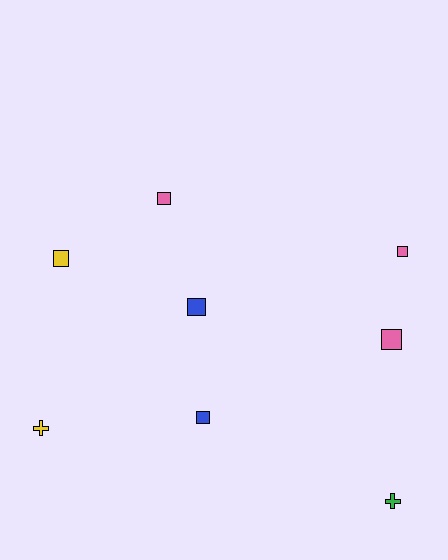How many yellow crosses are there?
There is 1 yellow cross.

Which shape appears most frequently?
Square, with 6 objects.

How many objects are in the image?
There are 8 objects.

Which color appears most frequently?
Pink, with 3 objects.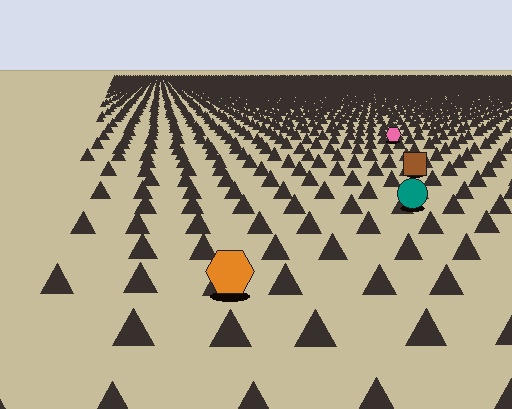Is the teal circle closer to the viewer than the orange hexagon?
No. The orange hexagon is closer — you can tell from the texture gradient: the ground texture is coarser near it.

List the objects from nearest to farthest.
From nearest to farthest: the orange hexagon, the teal circle, the brown square, the pink hexagon.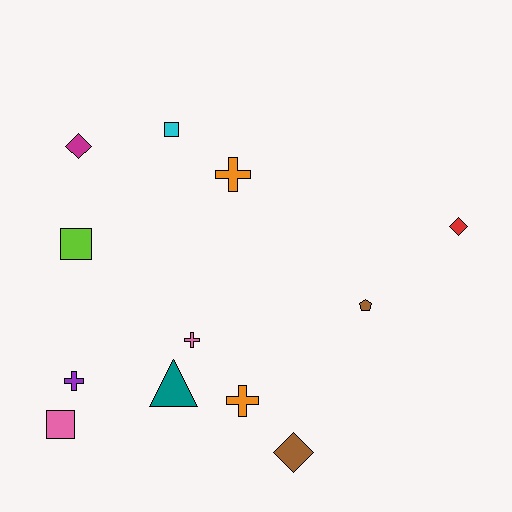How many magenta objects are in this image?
There is 1 magenta object.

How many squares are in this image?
There are 3 squares.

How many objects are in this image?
There are 12 objects.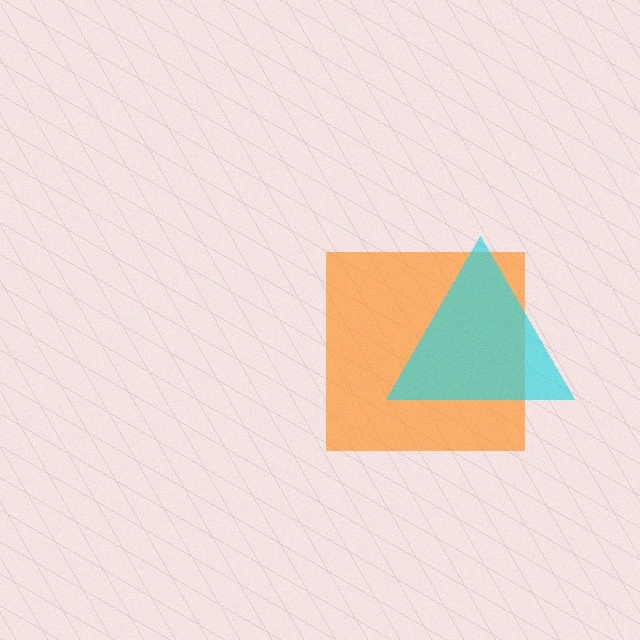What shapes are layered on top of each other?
The layered shapes are: an orange square, a cyan triangle.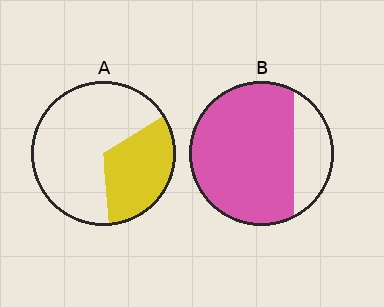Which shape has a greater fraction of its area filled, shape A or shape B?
Shape B.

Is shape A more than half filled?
No.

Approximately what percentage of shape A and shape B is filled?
A is approximately 35% and B is approximately 80%.